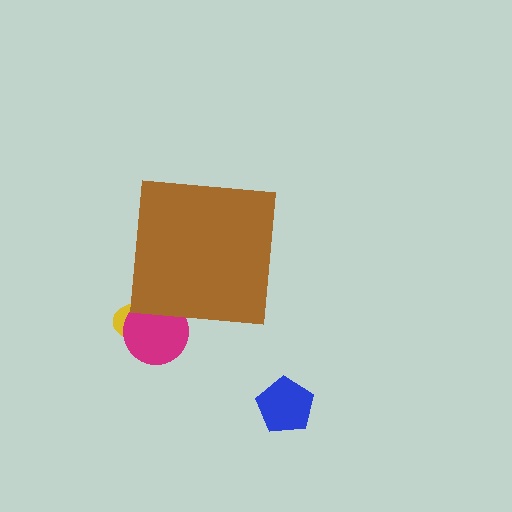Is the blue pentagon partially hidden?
No, the blue pentagon is fully visible.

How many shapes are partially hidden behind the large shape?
2 shapes are partially hidden.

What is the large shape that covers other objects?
A brown square.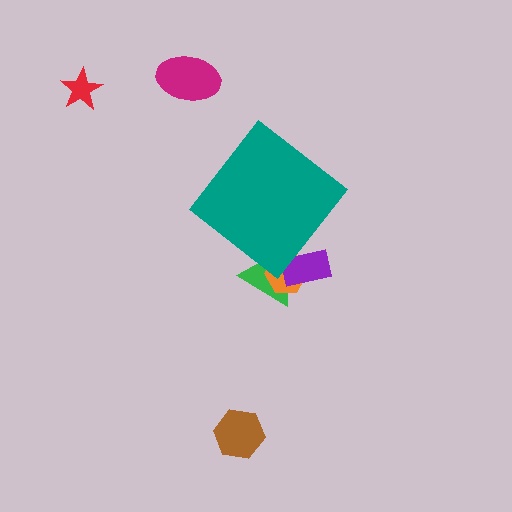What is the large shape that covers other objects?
A teal diamond.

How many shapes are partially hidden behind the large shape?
3 shapes are partially hidden.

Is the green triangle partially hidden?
Yes, the green triangle is partially hidden behind the teal diamond.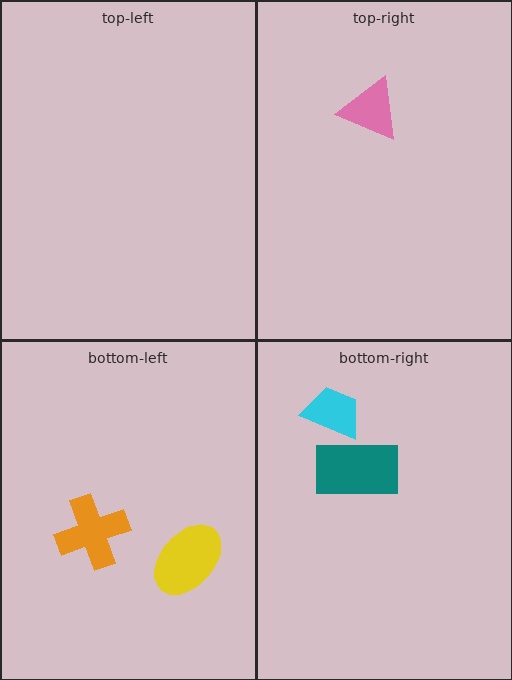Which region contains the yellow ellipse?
The bottom-left region.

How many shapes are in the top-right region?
1.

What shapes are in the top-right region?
The pink triangle.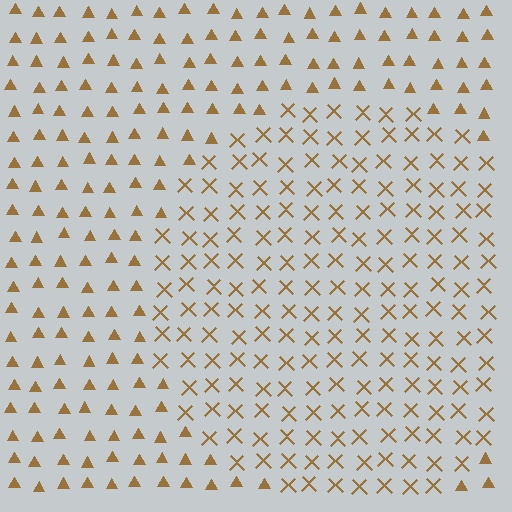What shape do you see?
I see a circle.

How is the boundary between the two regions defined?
The boundary is defined by a change in element shape: X marks inside vs. triangles outside. All elements share the same color and spacing.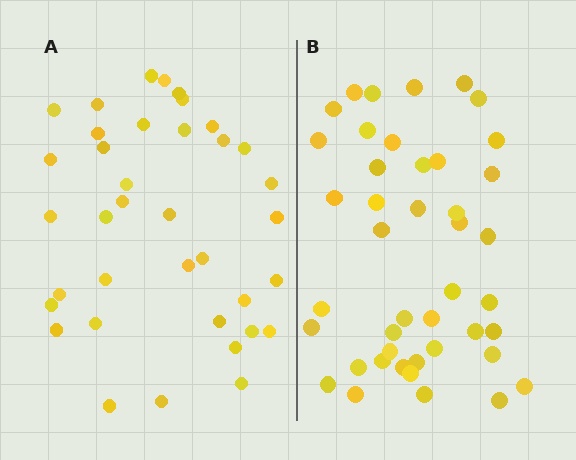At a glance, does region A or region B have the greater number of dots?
Region B (the right region) has more dots.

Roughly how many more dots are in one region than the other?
Region B has about 6 more dots than region A.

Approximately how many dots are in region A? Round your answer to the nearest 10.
About 40 dots. (The exact count is 37, which rounds to 40.)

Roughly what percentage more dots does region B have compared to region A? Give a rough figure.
About 15% more.